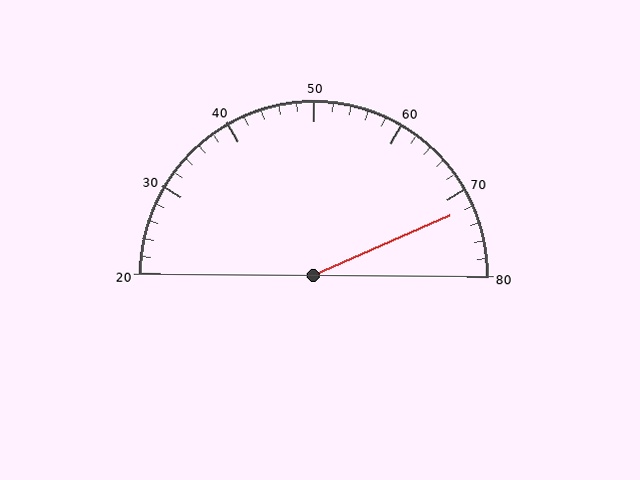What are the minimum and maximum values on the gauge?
The gauge ranges from 20 to 80.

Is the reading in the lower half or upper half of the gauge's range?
The reading is in the upper half of the range (20 to 80).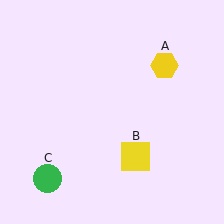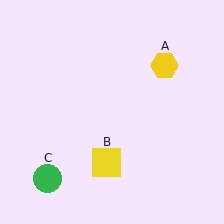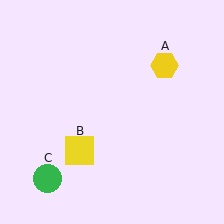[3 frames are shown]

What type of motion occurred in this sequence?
The yellow square (object B) rotated clockwise around the center of the scene.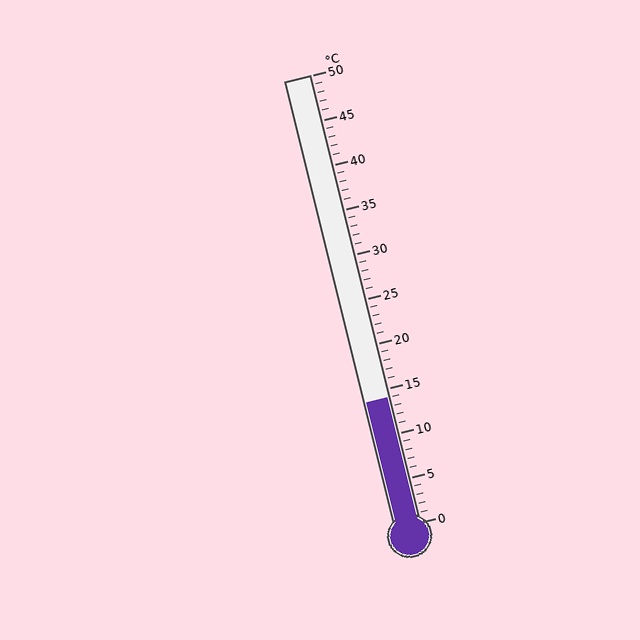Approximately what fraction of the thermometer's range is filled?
The thermometer is filled to approximately 30% of its range.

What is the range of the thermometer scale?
The thermometer scale ranges from 0°C to 50°C.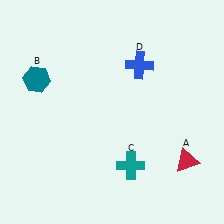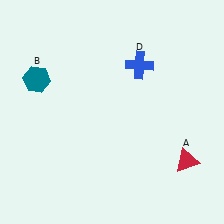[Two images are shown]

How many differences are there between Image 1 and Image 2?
There is 1 difference between the two images.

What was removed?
The teal cross (C) was removed in Image 2.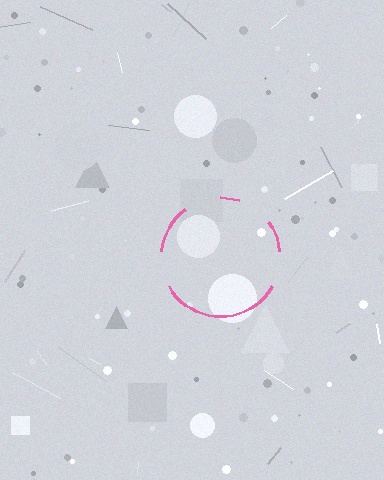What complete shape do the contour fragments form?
The contour fragments form a circle.